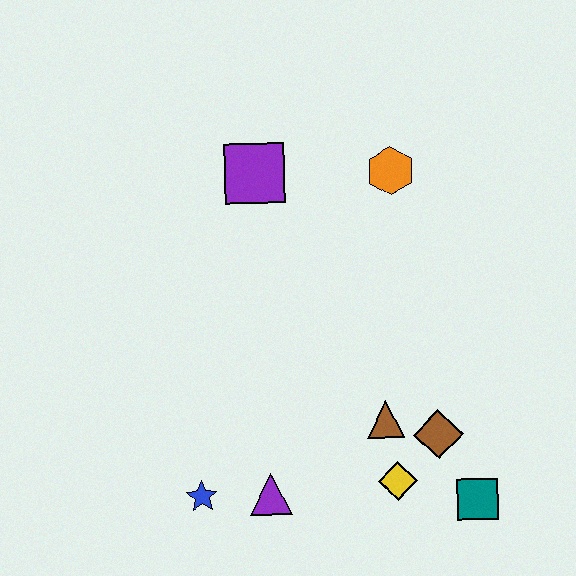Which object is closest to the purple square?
The orange hexagon is closest to the purple square.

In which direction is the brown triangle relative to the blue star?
The brown triangle is to the right of the blue star.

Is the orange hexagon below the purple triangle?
No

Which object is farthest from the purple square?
The teal square is farthest from the purple square.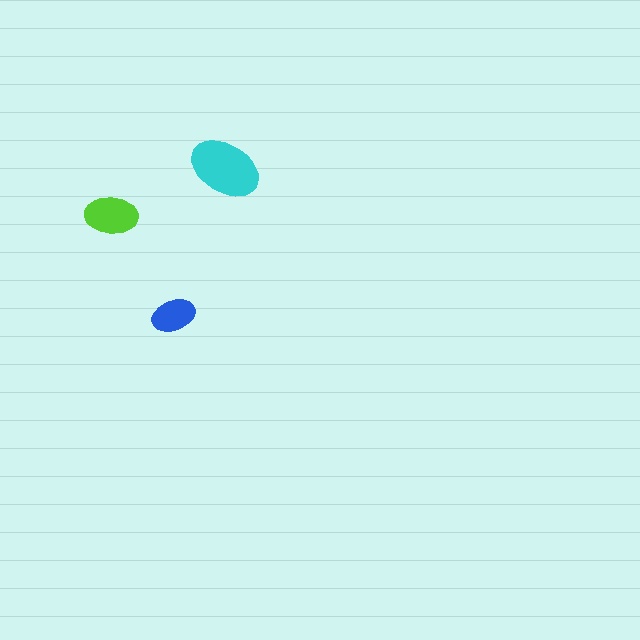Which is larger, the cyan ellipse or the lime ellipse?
The cyan one.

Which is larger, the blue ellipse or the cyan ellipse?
The cyan one.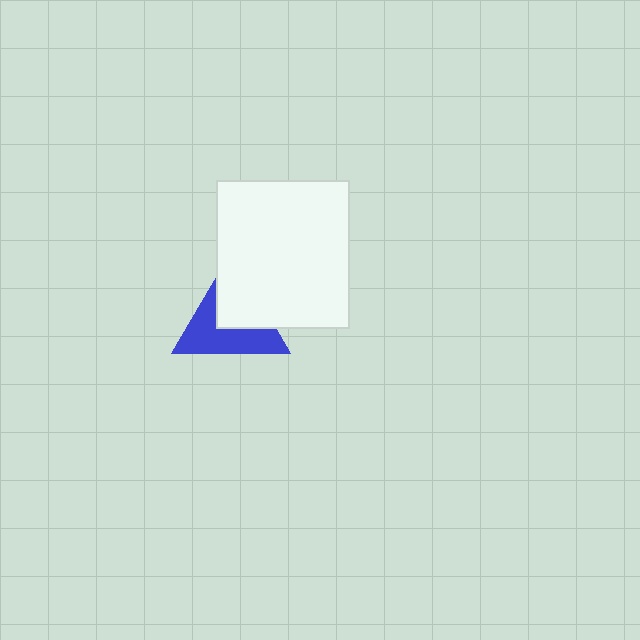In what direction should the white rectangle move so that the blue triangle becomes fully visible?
The white rectangle should move toward the upper-right. That is the shortest direction to clear the overlap and leave the blue triangle fully visible.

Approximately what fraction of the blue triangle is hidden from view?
Roughly 46% of the blue triangle is hidden behind the white rectangle.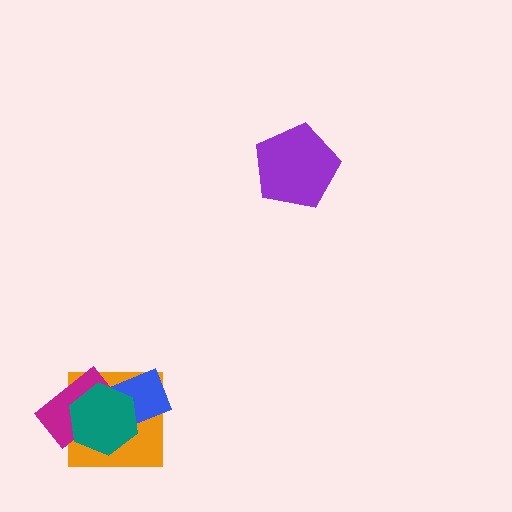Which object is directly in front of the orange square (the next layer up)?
The magenta rectangle is directly in front of the orange square.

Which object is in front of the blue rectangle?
The teal hexagon is in front of the blue rectangle.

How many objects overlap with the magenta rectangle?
3 objects overlap with the magenta rectangle.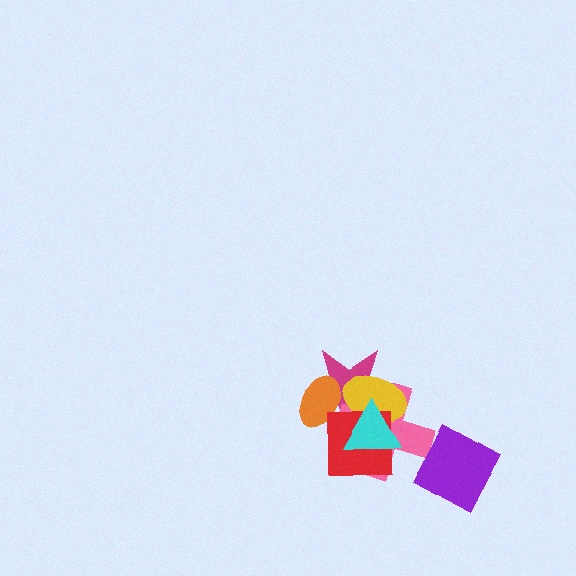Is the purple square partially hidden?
No, no other shape covers it.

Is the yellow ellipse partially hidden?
Yes, it is partially covered by another shape.